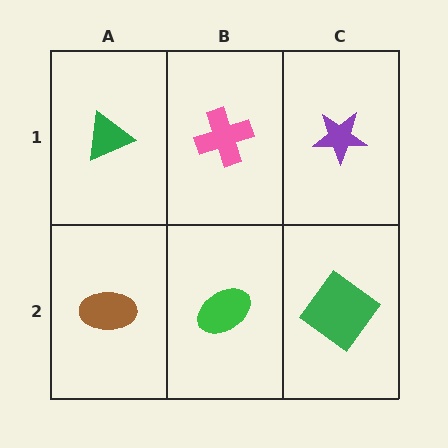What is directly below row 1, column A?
A brown ellipse.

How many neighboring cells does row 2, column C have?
2.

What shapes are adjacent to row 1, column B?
A green ellipse (row 2, column B), a green triangle (row 1, column A), a purple star (row 1, column C).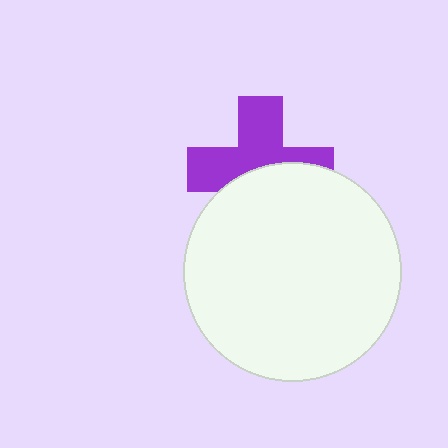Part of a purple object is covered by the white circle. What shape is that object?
It is a cross.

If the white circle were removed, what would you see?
You would see the complete purple cross.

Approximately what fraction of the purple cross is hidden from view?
Roughly 45% of the purple cross is hidden behind the white circle.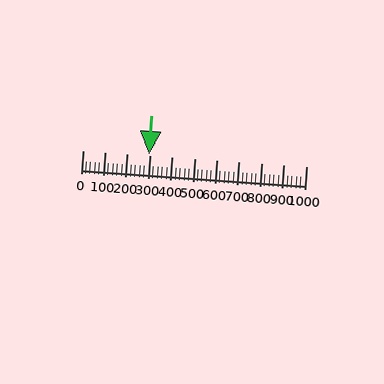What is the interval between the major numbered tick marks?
The major tick marks are spaced 100 units apart.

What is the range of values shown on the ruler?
The ruler shows values from 0 to 1000.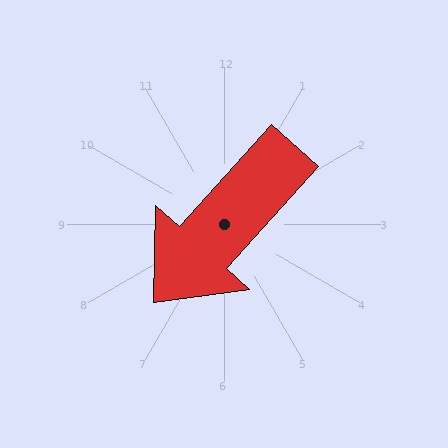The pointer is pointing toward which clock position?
Roughly 7 o'clock.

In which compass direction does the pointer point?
Southwest.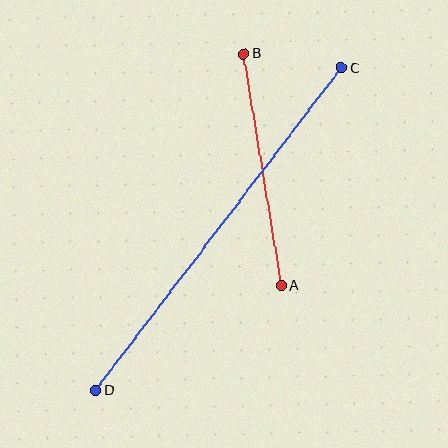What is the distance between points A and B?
The distance is approximately 235 pixels.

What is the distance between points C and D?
The distance is approximately 405 pixels.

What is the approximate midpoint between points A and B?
The midpoint is at approximately (263, 170) pixels.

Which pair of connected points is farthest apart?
Points C and D are farthest apart.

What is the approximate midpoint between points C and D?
The midpoint is at approximately (218, 229) pixels.